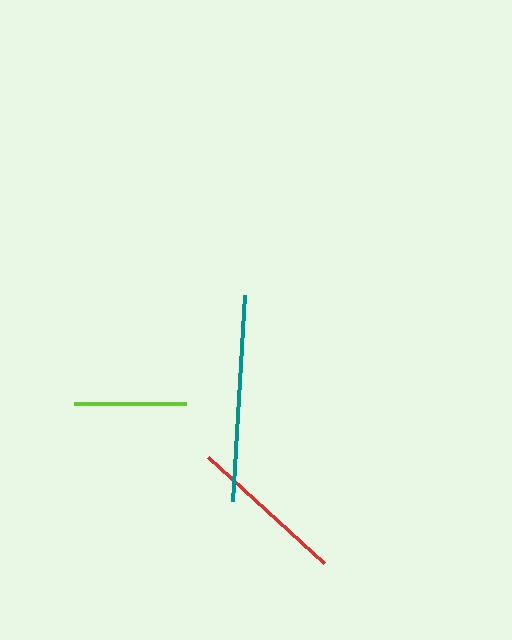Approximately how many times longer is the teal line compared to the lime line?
The teal line is approximately 1.9 times the length of the lime line.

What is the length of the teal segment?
The teal segment is approximately 206 pixels long.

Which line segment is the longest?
The teal line is the longest at approximately 206 pixels.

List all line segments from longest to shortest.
From longest to shortest: teal, red, lime.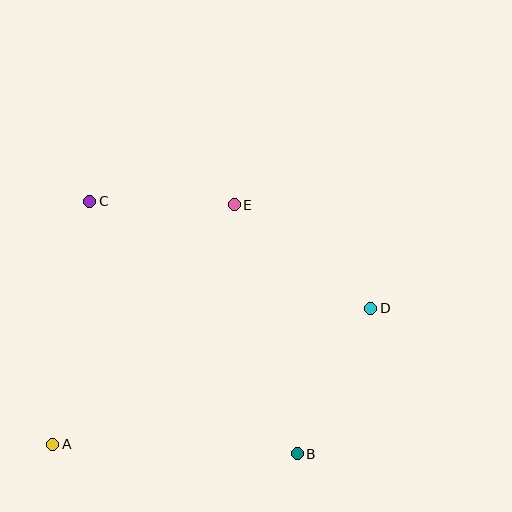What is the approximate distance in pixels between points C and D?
The distance between C and D is approximately 301 pixels.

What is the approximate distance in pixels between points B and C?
The distance between B and C is approximately 327 pixels.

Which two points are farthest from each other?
Points A and D are farthest from each other.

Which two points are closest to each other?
Points C and E are closest to each other.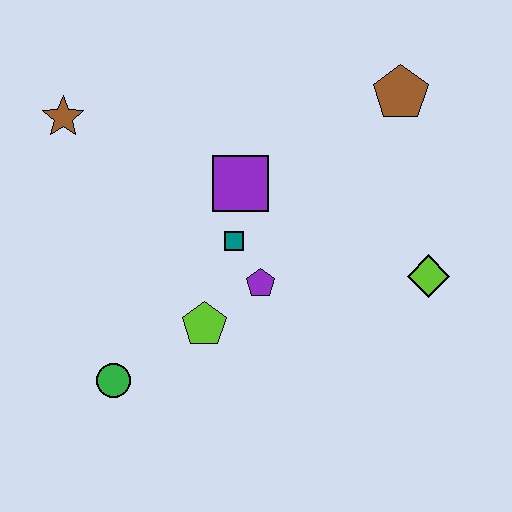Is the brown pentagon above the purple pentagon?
Yes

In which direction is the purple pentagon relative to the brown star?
The purple pentagon is to the right of the brown star.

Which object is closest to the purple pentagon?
The teal square is closest to the purple pentagon.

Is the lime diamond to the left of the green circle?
No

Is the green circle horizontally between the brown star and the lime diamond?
Yes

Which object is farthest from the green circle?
The brown pentagon is farthest from the green circle.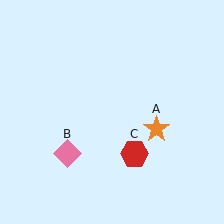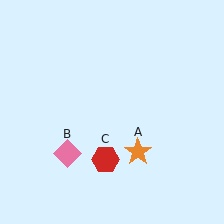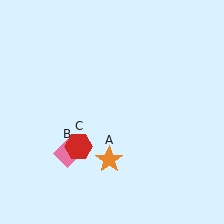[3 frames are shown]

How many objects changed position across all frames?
2 objects changed position: orange star (object A), red hexagon (object C).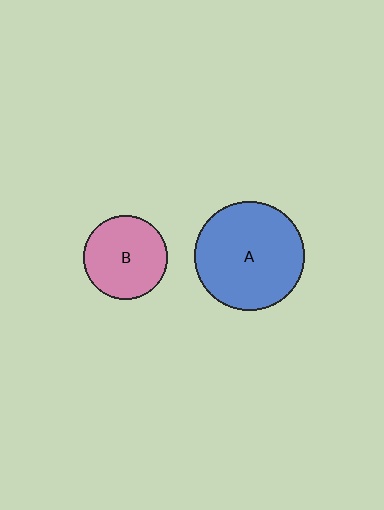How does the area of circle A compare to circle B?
Approximately 1.7 times.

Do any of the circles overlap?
No, none of the circles overlap.